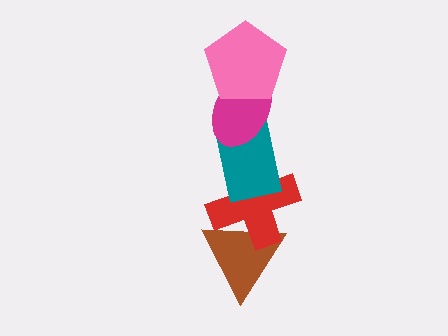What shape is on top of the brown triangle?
The red cross is on top of the brown triangle.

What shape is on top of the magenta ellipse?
The pink pentagon is on top of the magenta ellipse.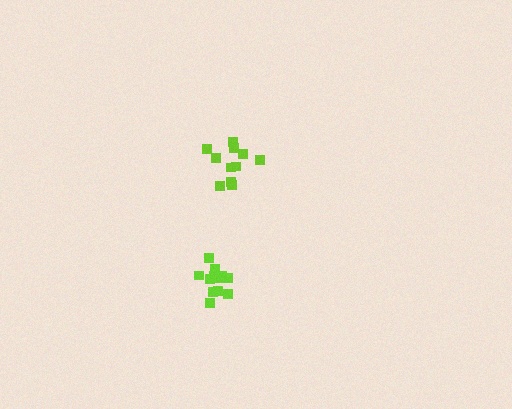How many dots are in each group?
Group 1: 11 dots, Group 2: 12 dots (23 total).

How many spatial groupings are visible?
There are 2 spatial groupings.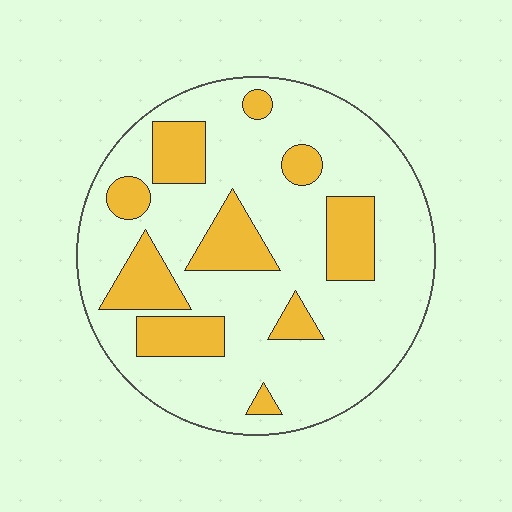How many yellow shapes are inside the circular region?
10.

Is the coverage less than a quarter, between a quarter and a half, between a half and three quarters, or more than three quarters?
Less than a quarter.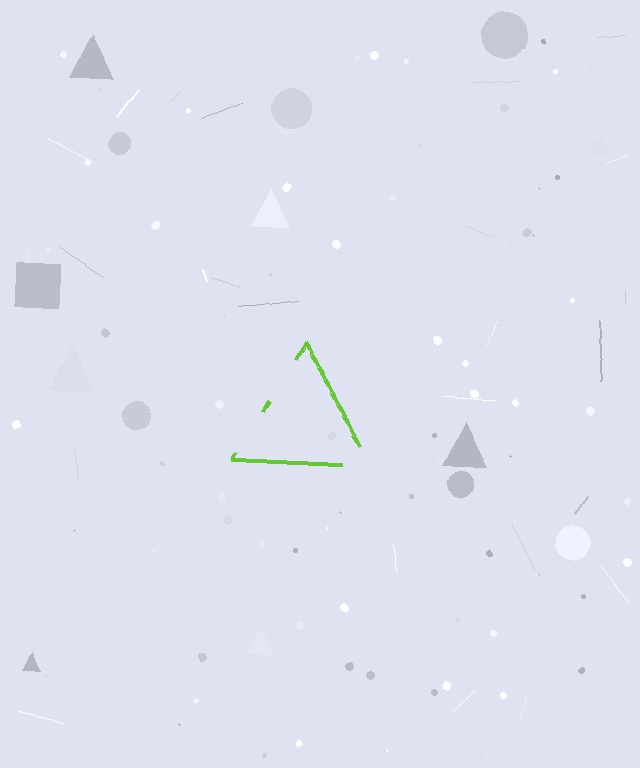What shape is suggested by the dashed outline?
The dashed outline suggests a triangle.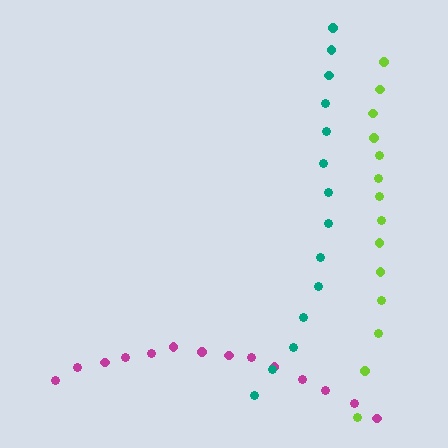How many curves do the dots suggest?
There are 3 distinct paths.